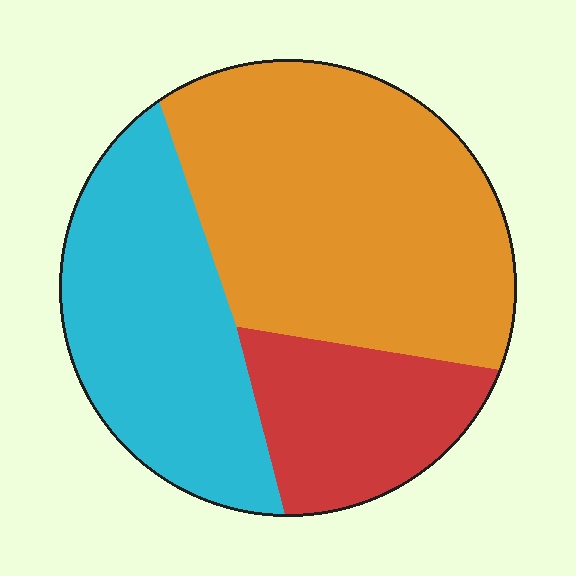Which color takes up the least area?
Red, at roughly 20%.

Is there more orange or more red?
Orange.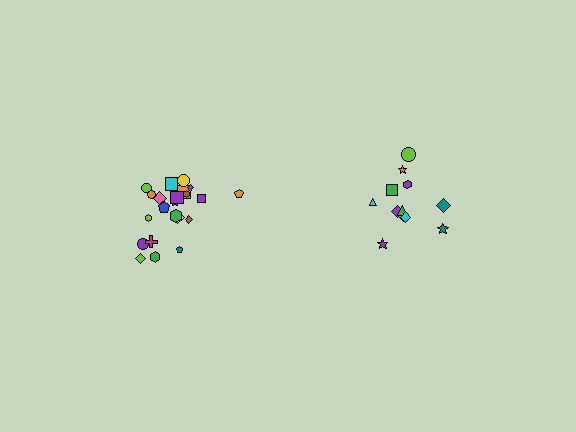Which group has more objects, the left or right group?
The left group.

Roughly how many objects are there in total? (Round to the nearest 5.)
Roughly 35 objects in total.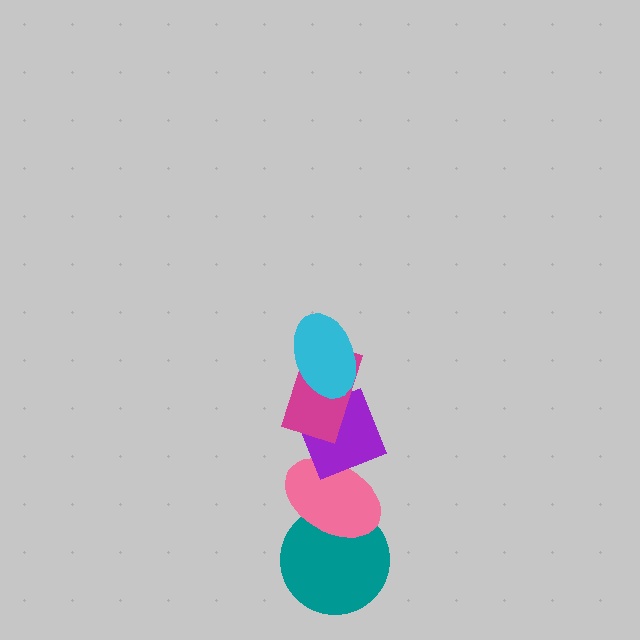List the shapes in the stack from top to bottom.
From top to bottom: the cyan ellipse, the magenta rectangle, the purple diamond, the pink ellipse, the teal circle.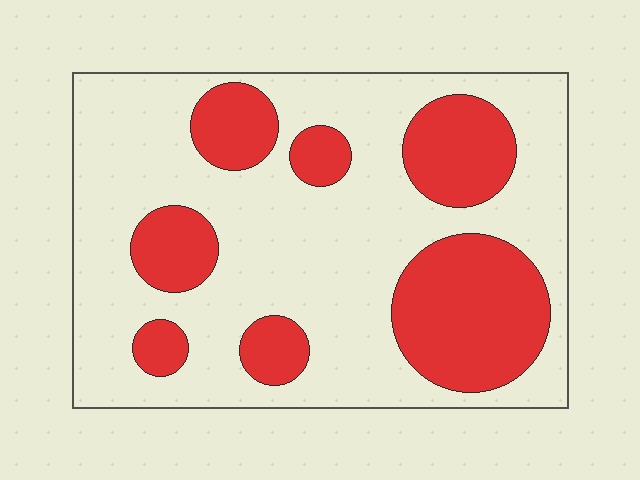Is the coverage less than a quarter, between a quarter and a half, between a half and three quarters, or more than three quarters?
Between a quarter and a half.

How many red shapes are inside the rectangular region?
7.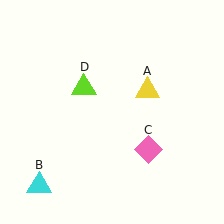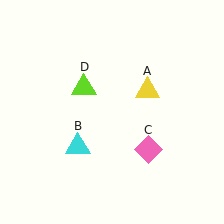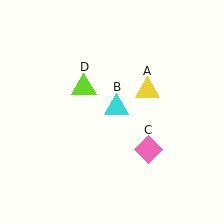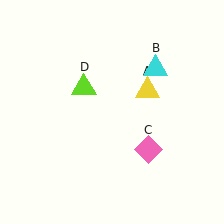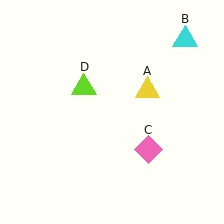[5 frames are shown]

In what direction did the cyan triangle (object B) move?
The cyan triangle (object B) moved up and to the right.